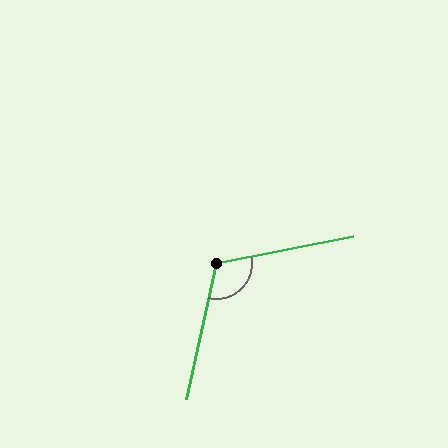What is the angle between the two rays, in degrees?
Approximately 114 degrees.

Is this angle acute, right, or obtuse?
It is obtuse.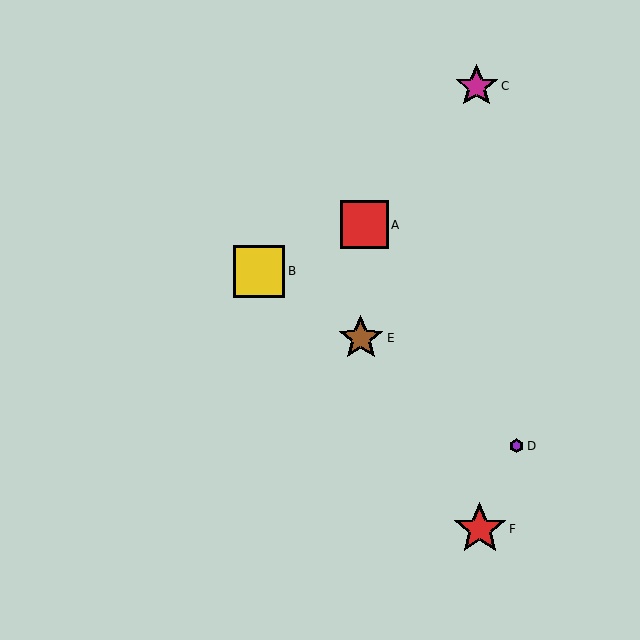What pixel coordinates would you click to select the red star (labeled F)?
Click at (480, 529) to select the red star F.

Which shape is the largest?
The red star (labeled F) is the largest.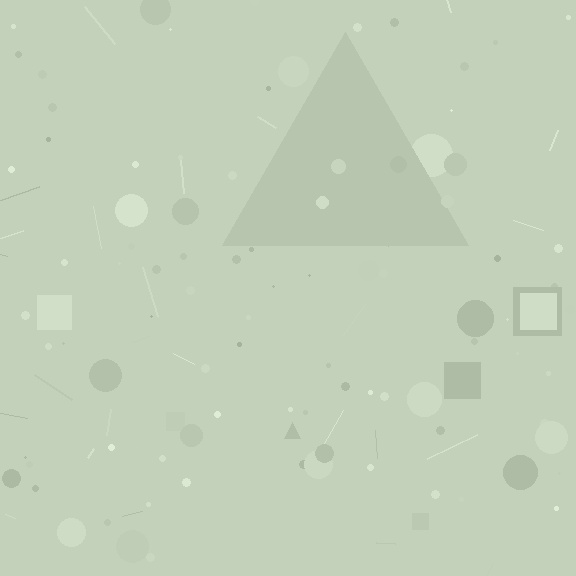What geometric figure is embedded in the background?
A triangle is embedded in the background.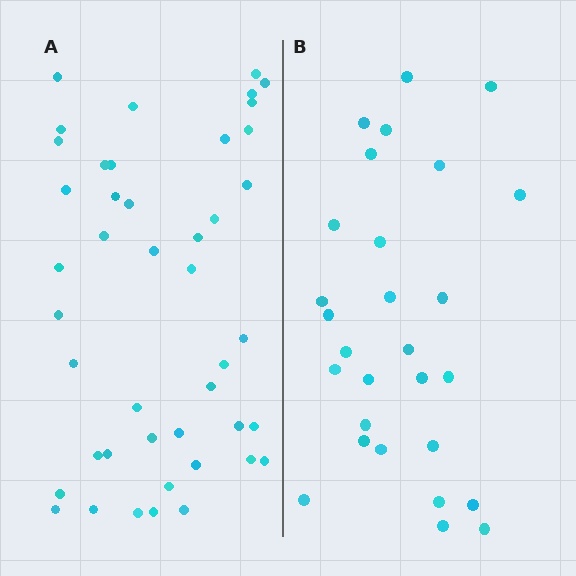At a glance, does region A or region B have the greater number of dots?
Region A (the left region) has more dots.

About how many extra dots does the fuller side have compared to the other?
Region A has approximately 15 more dots than region B.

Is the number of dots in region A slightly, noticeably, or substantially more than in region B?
Region A has substantially more. The ratio is roughly 1.6 to 1.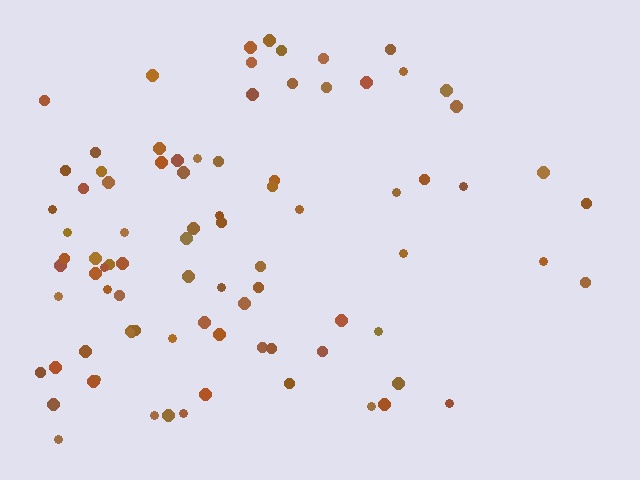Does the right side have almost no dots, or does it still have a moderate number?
Still a moderate number, just noticeably fewer than the left.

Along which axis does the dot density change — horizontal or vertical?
Horizontal.